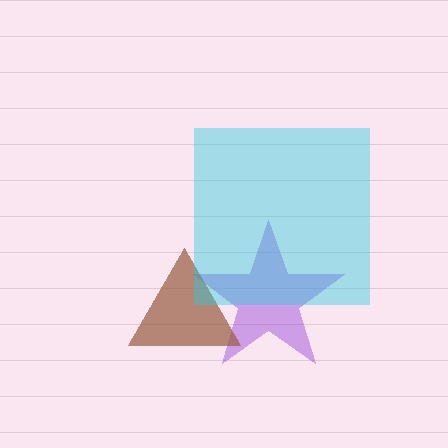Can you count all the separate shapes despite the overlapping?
Yes, there are 3 separate shapes.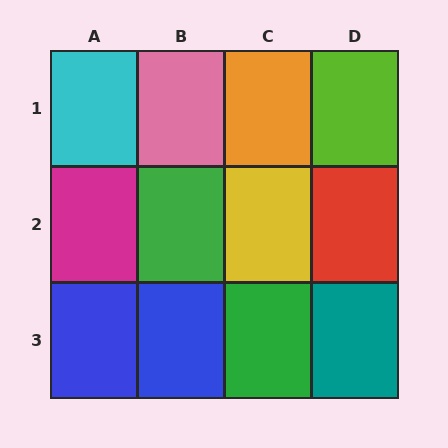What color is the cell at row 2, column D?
Red.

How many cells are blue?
2 cells are blue.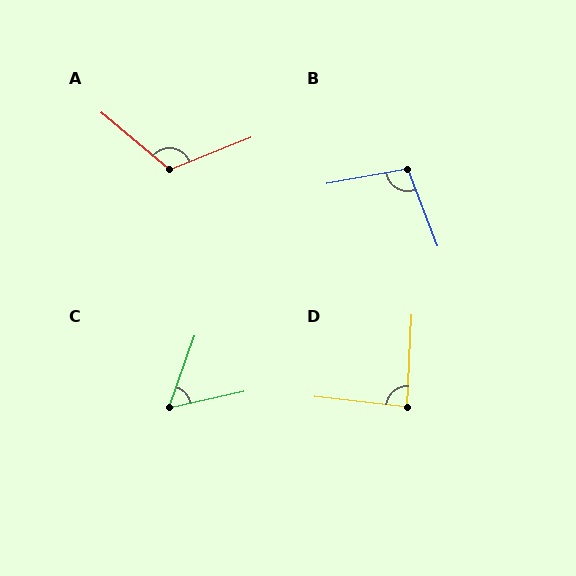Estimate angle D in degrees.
Approximately 87 degrees.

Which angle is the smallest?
C, at approximately 58 degrees.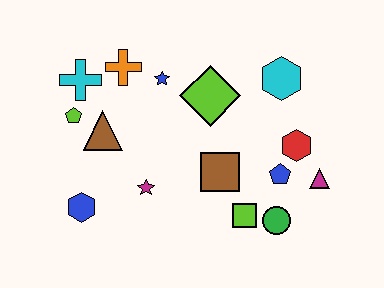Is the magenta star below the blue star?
Yes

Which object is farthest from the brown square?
The cyan cross is farthest from the brown square.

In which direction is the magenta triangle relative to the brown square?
The magenta triangle is to the right of the brown square.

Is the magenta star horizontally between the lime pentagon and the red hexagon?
Yes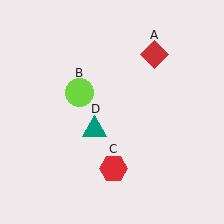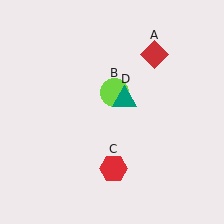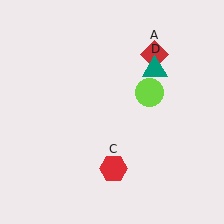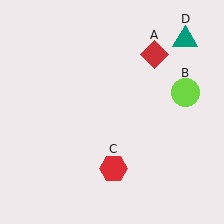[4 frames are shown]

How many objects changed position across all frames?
2 objects changed position: lime circle (object B), teal triangle (object D).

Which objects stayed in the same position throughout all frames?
Red diamond (object A) and red hexagon (object C) remained stationary.